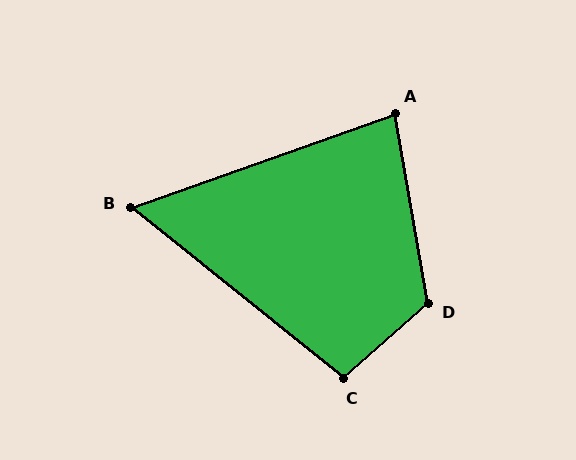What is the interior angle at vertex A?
Approximately 80 degrees (acute).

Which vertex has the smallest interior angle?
B, at approximately 58 degrees.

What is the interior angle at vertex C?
Approximately 100 degrees (obtuse).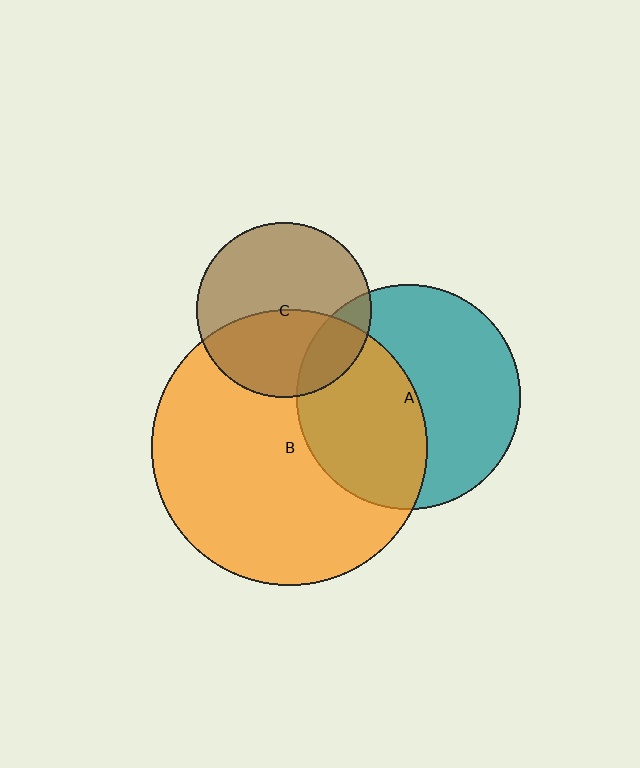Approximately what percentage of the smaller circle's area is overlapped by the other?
Approximately 15%.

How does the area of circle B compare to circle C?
Approximately 2.5 times.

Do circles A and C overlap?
Yes.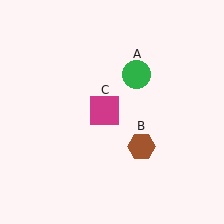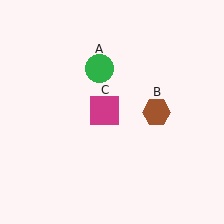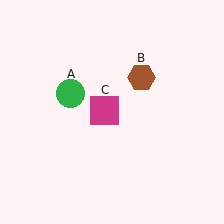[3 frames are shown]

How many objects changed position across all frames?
2 objects changed position: green circle (object A), brown hexagon (object B).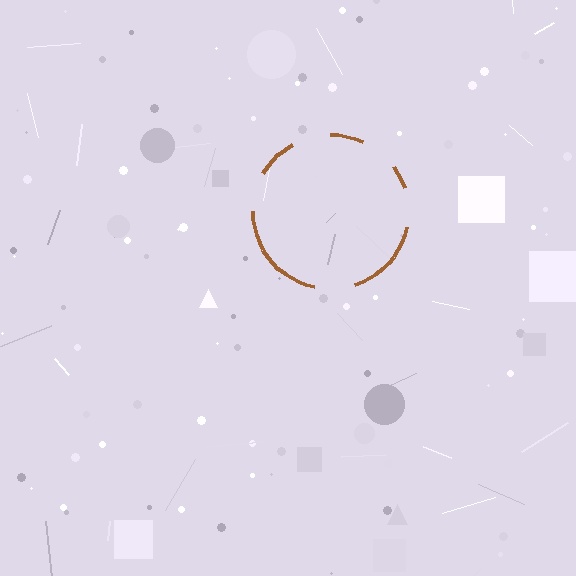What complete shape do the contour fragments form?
The contour fragments form a circle.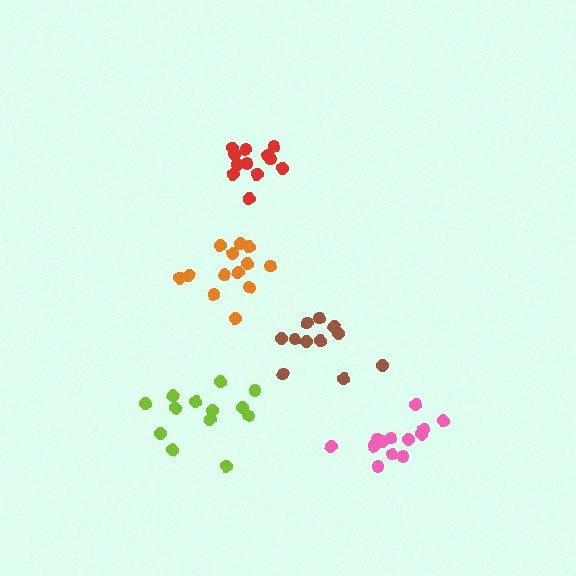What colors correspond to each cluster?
The clusters are colored: red, pink, brown, orange, lime.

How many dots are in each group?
Group 1: 12 dots, Group 2: 13 dots, Group 3: 11 dots, Group 4: 13 dots, Group 5: 13 dots (62 total).